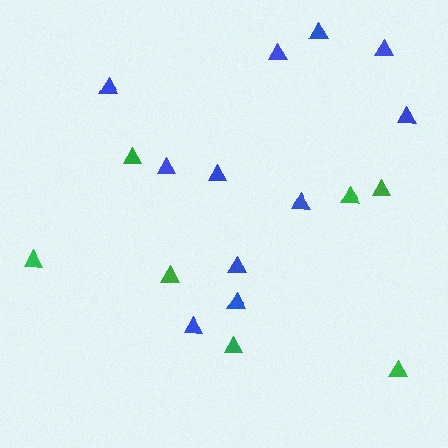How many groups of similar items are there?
There are 2 groups: one group of blue triangles (11) and one group of green triangles (7).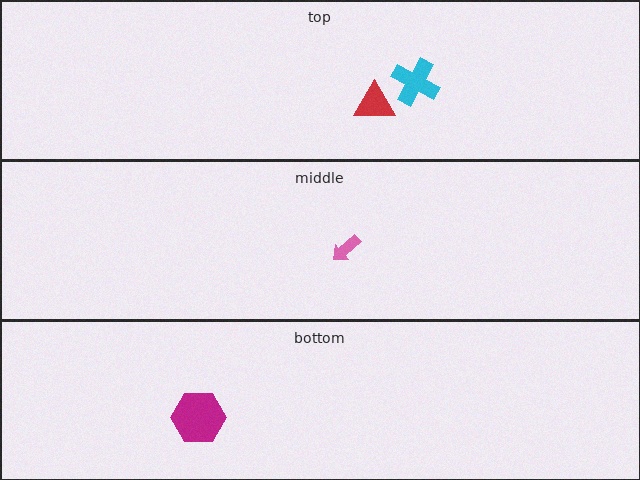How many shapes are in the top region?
2.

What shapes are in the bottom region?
The magenta hexagon.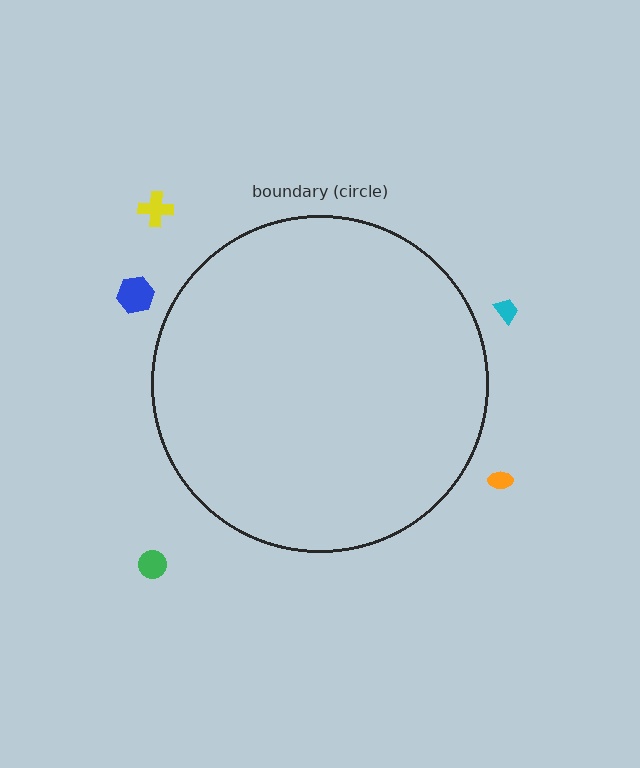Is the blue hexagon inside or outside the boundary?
Outside.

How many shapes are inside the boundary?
0 inside, 5 outside.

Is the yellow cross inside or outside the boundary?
Outside.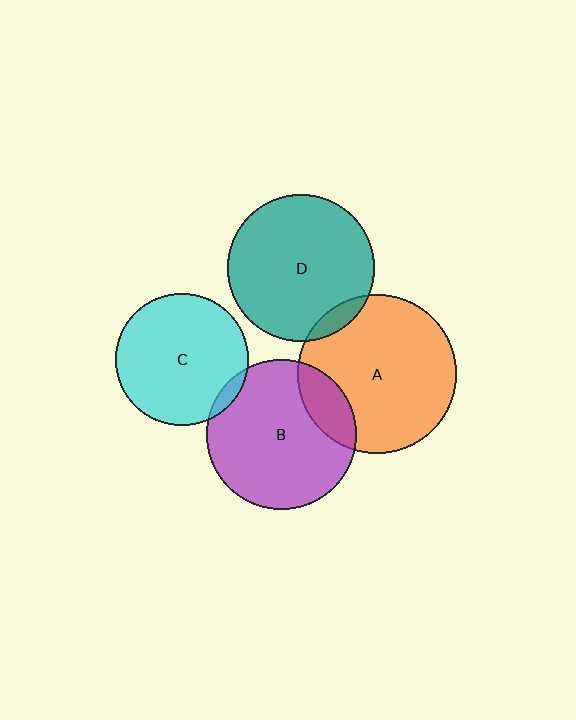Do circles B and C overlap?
Yes.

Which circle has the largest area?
Circle A (orange).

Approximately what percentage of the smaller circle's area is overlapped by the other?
Approximately 5%.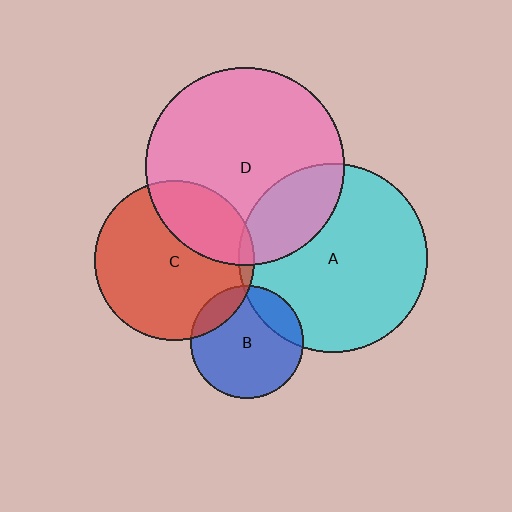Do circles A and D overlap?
Yes.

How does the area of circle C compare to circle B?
Approximately 2.0 times.